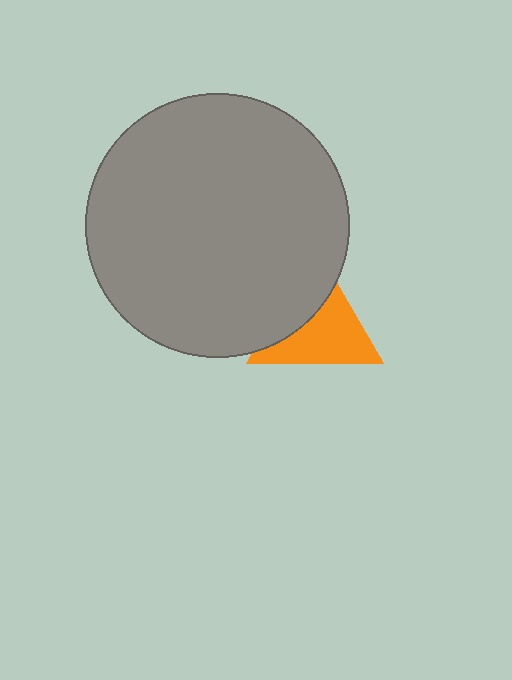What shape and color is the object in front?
The object in front is a gray circle.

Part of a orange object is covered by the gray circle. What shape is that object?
It is a triangle.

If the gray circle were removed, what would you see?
You would see the complete orange triangle.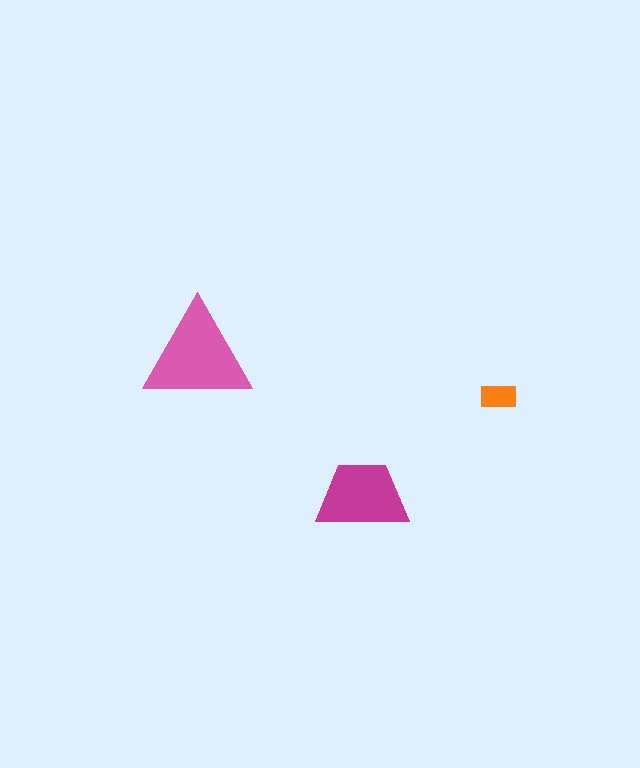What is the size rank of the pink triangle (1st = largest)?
1st.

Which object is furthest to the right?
The orange rectangle is rightmost.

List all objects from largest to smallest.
The pink triangle, the magenta trapezoid, the orange rectangle.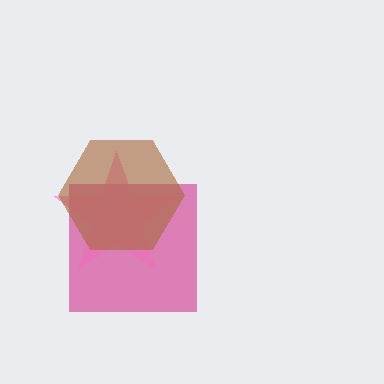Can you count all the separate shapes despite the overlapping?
Yes, there are 3 separate shapes.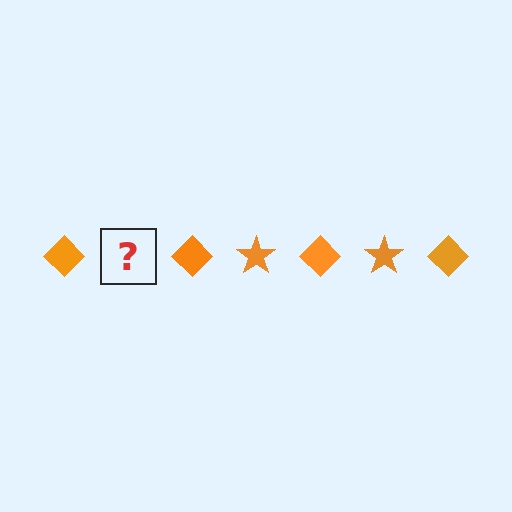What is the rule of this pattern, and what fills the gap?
The rule is that the pattern cycles through diamond, star shapes in orange. The gap should be filled with an orange star.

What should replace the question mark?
The question mark should be replaced with an orange star.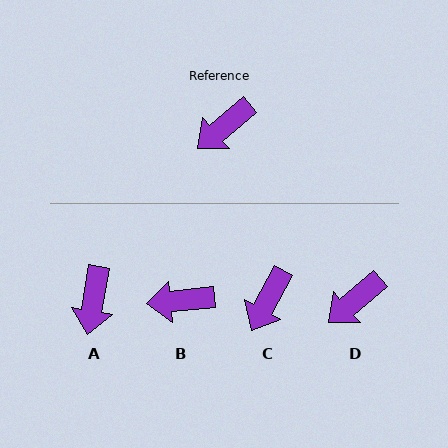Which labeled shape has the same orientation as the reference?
D.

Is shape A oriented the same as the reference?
No, it is off by about 40 degrees.